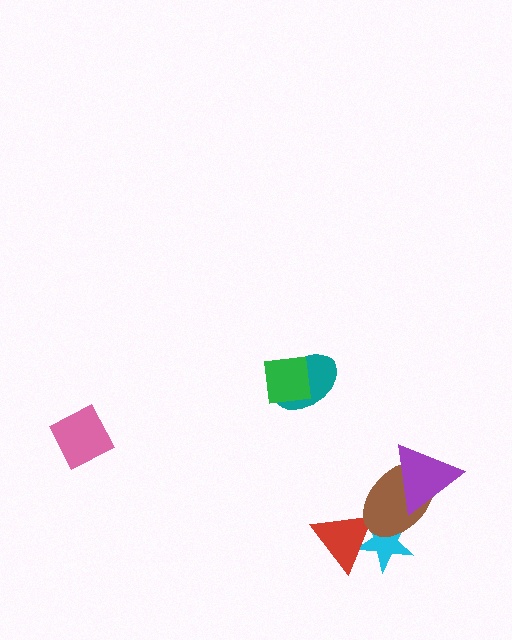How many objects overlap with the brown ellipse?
3 objects overlap with the brown ellipse.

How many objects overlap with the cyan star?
2 objects overlap with the cyan star.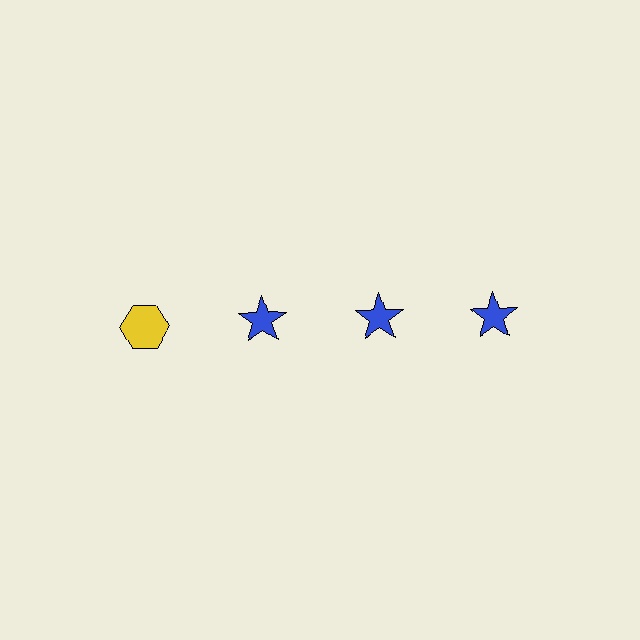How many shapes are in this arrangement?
There are 4 shapes arranged in a grid pattern.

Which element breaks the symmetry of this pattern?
The yellow hexagon in the top row, leftmost column breaks the symmetry. All other shapes are blue stars.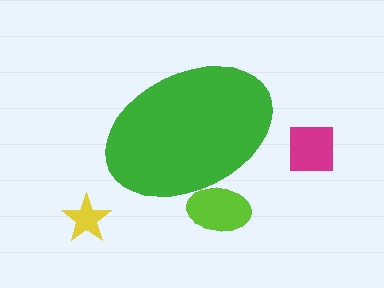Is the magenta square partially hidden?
No, the magenta square is fully visible.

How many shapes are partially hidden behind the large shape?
1 shape is partially hidden.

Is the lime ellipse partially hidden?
Yes, the lime ellipse is partially hidden behind the green ellipse.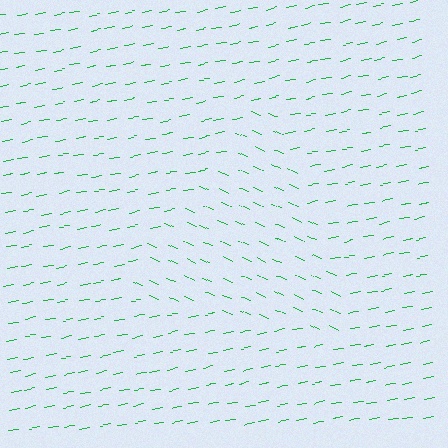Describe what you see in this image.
The image is filled with small green line segments. A triangle region in the image has lines oriented differently from the surrounding lines, creating a visible texture boundary.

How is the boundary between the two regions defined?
The boundary is defined purely by a change in line orientation (approximately 35 degrees difference). All lines are the same color and thickness.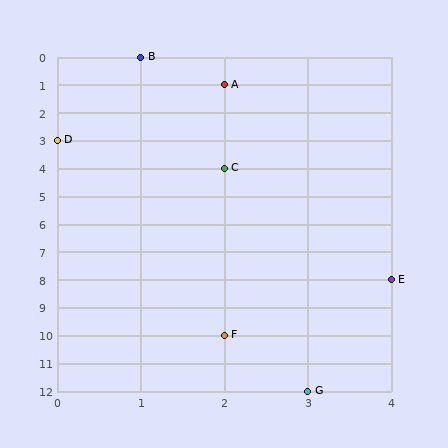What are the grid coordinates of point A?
Point A is at grid coordinates (2, 1).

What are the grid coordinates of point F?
Point F is at grid coordinates (2, 10).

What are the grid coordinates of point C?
Point C is at grid coordinates (2, 4).